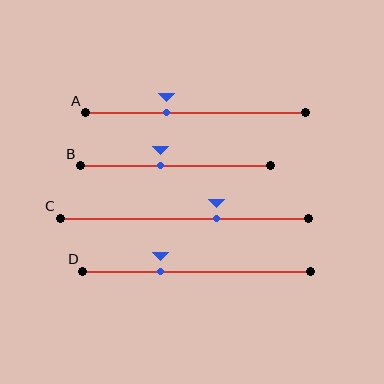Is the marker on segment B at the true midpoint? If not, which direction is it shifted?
No, the marker on segment B is shifted to the left by about 8% of the segment length.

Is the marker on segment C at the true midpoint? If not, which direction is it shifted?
No, the marker on segment C is shifted to the right by about 13% of the segment length.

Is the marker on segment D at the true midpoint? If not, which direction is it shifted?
No, the marker on segment D is shifted to the left by about 16% of the segment length.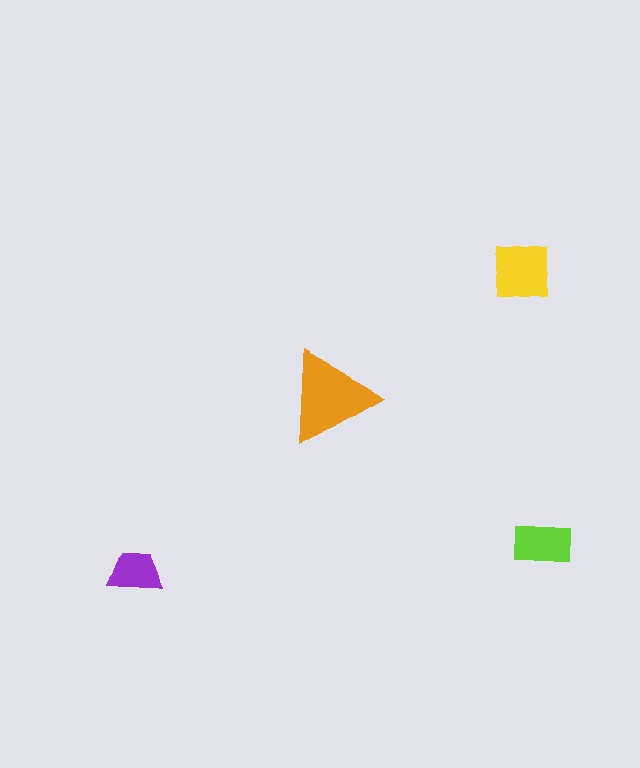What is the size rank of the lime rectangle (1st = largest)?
3rd.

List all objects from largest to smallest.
The orange triangle, the yellow square, the lime rectangle, the purple trapezoid.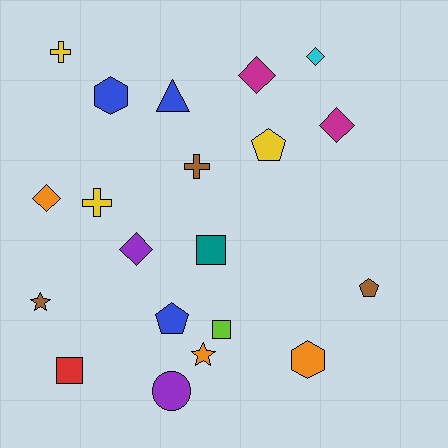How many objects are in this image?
There are 20 objects.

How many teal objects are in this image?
There is 1 teal object.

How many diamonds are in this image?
There are 5 diamonds.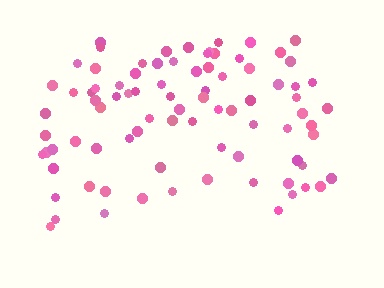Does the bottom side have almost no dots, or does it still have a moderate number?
Still a moderate number, just noticeably fewer than the top.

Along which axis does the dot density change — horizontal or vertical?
Vertical.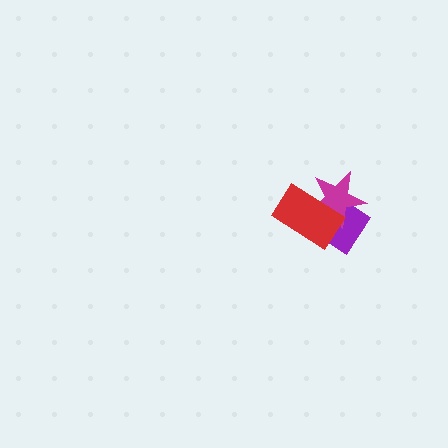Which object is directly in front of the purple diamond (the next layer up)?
The magenta star is directly in front of the purple diamond.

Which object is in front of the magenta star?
The red rectangle is in front of the magenta star.